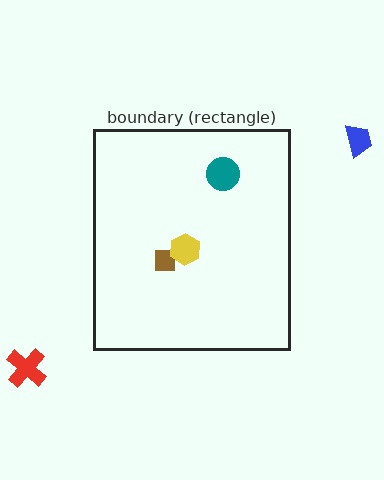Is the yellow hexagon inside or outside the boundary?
Inside.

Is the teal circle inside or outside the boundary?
Inside.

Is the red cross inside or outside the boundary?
Outside.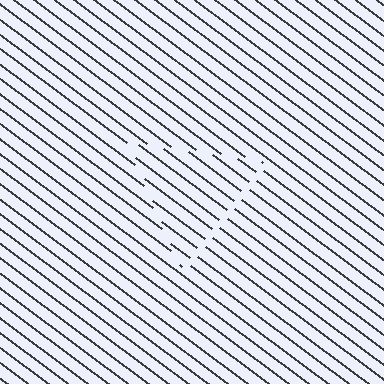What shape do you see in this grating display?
An illusory triangle. The interior of the shape contains the same grating, shifted by half a period — the contour is defined by the phase discontinuity where line-ends from the inner and outer gratings abut.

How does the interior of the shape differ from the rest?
The interior of the shape contains the same grating, shifted by half a period — the contour is defined by the phase discontinuity where line-ends from the inner and outer gratings abut.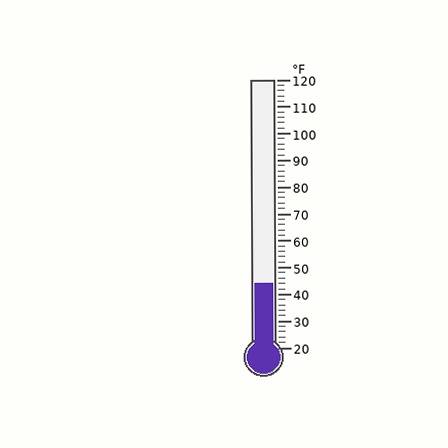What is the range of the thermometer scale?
The thermometer scale ranges from 20°F to 120°F.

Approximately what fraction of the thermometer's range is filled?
The thermometer is filled to approximately 25% of its range.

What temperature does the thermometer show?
The thermometer shows approximately 44°F.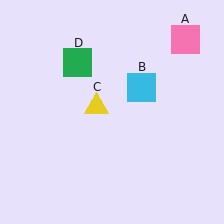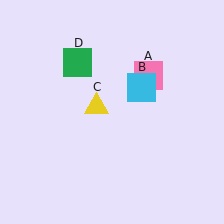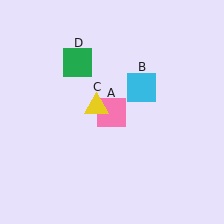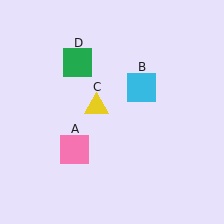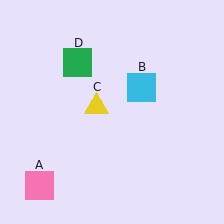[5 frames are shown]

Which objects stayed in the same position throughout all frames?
Cyan square (object B) and yellow triangle (object C) and green square (object D) remained stationary.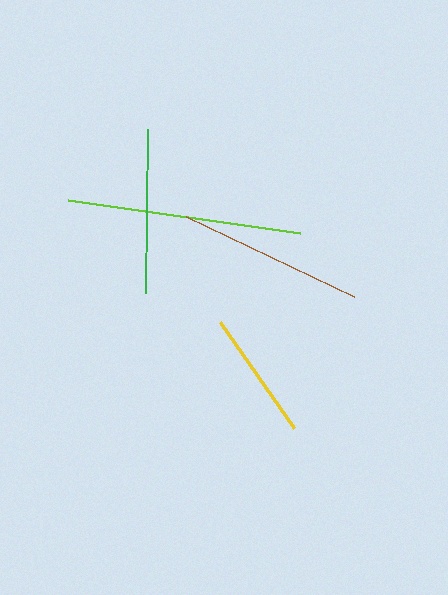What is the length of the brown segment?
The brown segment is approximately 186 pixels long.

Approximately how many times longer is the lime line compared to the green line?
The lime line is approximately 1.4 times the length of the green line.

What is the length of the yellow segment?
The yellow segment is approximately 130 pixels long.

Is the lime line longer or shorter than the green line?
The lime line is longer than the green line.